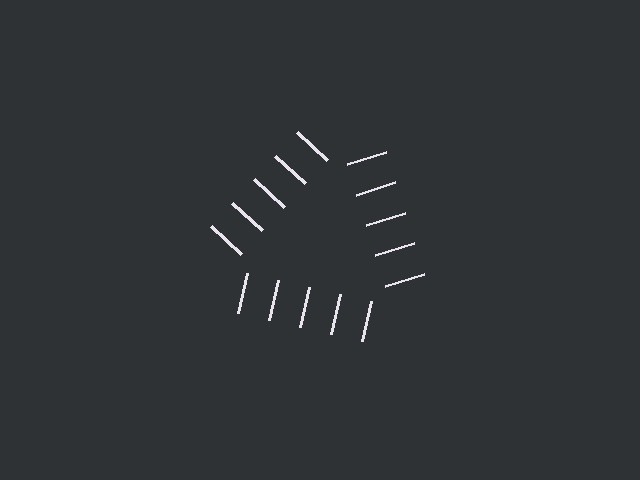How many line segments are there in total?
15 — 5 along each of the 3 edges.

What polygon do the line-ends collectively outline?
An illusory triangle — the line segments terminate on its edges but no continuous stroke is drawn.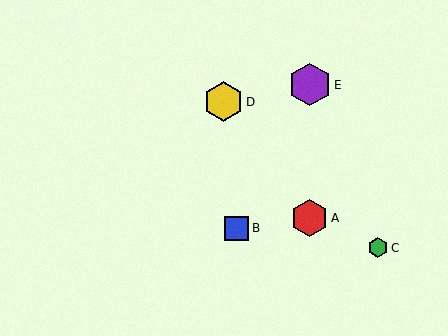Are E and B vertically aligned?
No, E is at x≈310 and B is at x≈237.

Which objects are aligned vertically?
Objects A, E are aligned vertically.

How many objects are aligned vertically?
2 objects (A, E) are aligned vertically.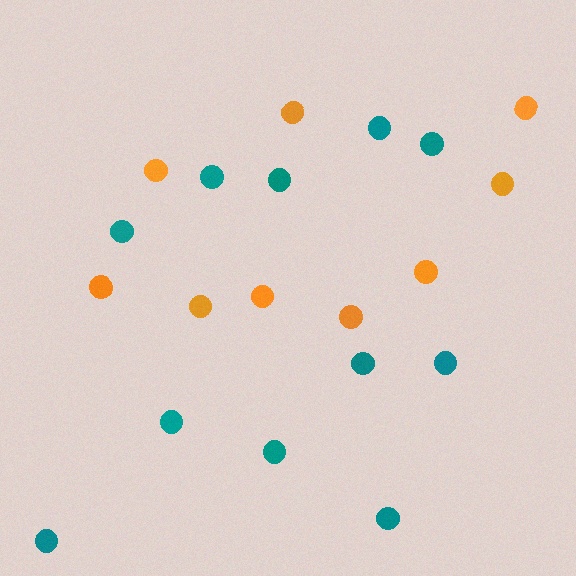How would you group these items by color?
There are 2 groups: one group of orange circles (9) and one group of teal circles (11).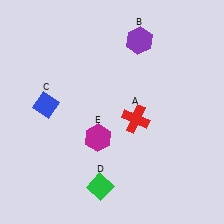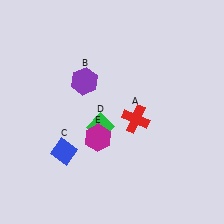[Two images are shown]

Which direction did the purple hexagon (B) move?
The purple hexagon (B) moved left.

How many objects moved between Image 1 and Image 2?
3 objects moved between the two images.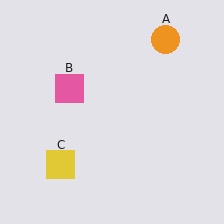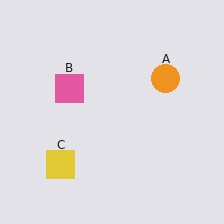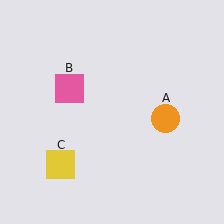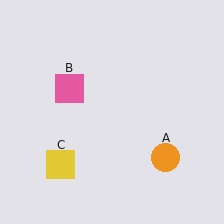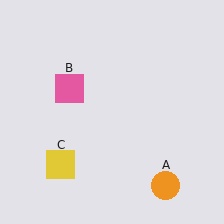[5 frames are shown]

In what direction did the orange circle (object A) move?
The orange circle (object A) moved down.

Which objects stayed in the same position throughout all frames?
Pink square (object B) and yellow square (object C) remained stationary.